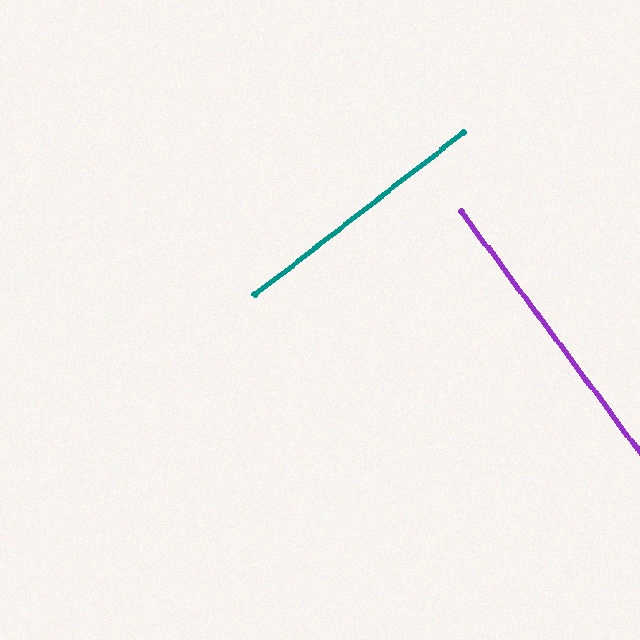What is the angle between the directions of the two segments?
Approximately 89 degrees.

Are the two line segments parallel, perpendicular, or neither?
Perpendicular — they meet at approximately 89°.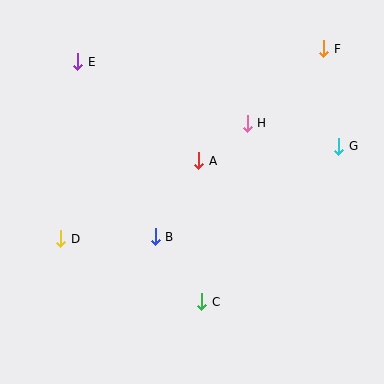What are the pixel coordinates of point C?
Point C is at (202, 302).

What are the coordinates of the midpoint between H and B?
The midpoint between H and B is at (201, 180).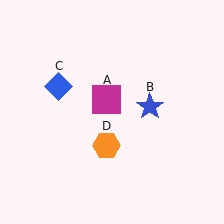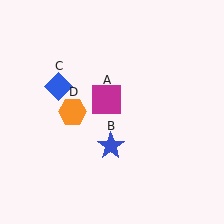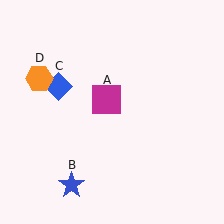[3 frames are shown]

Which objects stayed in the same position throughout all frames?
Magenta square (object A) and blue diamond (object C) remained stationary.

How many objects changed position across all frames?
2 objects changed position: blue star (object B), orange hexagon (object D).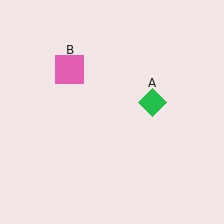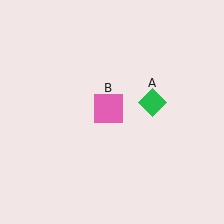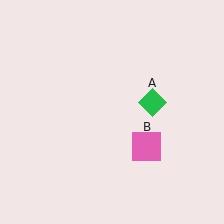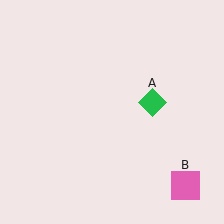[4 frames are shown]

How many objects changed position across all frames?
1 object changed position: pink square (object B).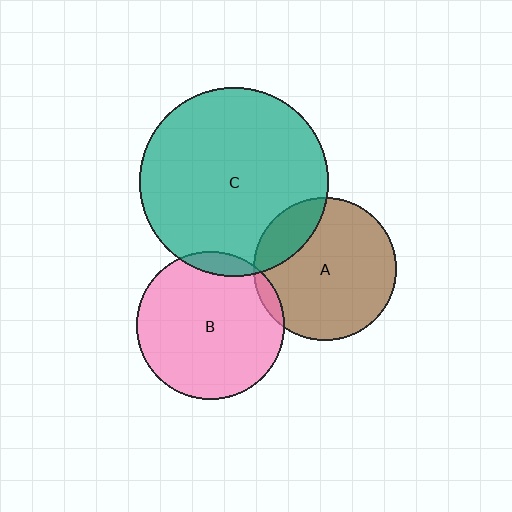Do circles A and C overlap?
Yes.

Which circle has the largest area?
Circle C (teal).